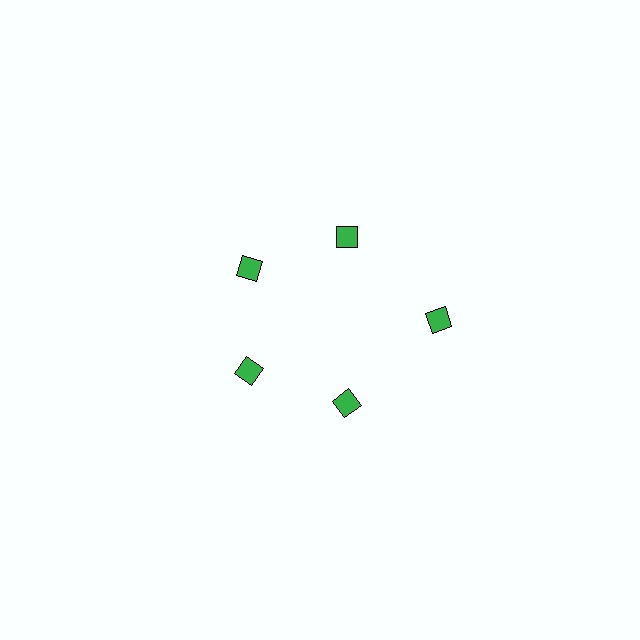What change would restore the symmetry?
The symmetry would be restored by moving it inward, back onto the ring so that all 5 diamonds sit at equal angles and equal distance from the center.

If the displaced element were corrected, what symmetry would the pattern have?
It would have 5-fold rotational symmetry — the pattern would map onto itself every 72 degrees.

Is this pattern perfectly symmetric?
No. The 5 green diamonds are arranged in a ring, but one element near the 3 o'clock position is pushed outward from the center, breaking the 5-fold rotational symmetry.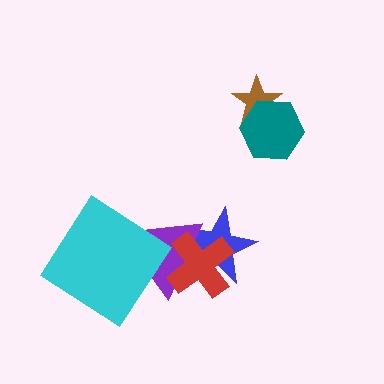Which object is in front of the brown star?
The teal hexagon is in front of the brown star.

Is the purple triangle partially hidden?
Yes, it is partially covered by another shape.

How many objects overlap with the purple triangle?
3 objects overlap with the purple triangle.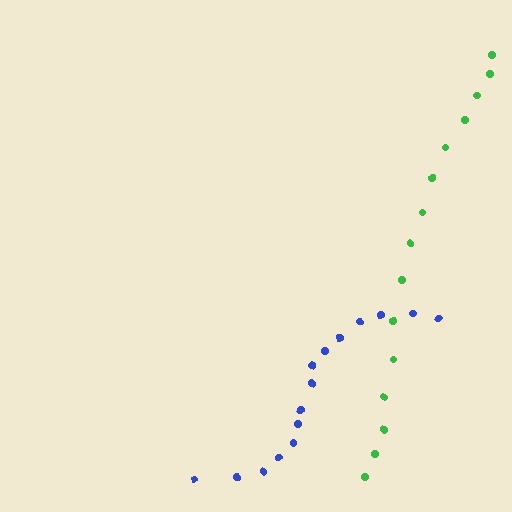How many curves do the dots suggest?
There are 2 distinct paths.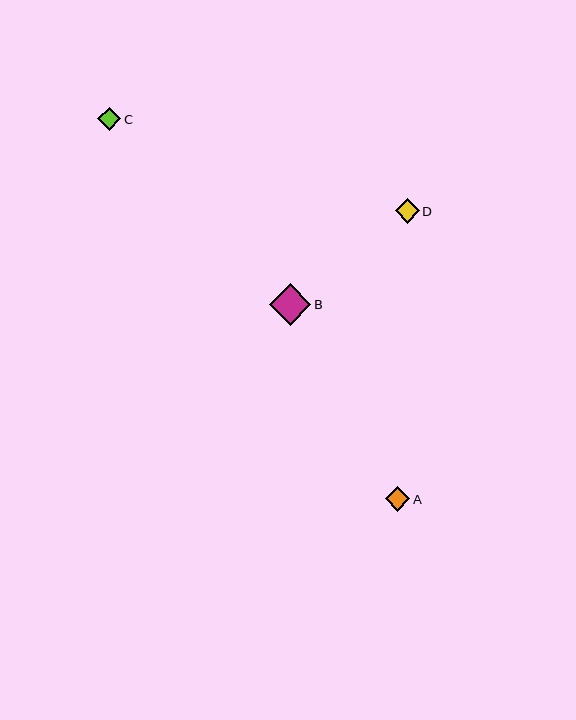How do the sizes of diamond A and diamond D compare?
Diamond A and diamond D are approximately the same size.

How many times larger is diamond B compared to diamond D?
Diamond B is approximately 1.7 times the size of diamond D.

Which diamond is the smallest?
Diamond C is the smallest with a size of approximately 23 pixels.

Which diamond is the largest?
Diamond B is the largest with a size of approximately 41 pixels.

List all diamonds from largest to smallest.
From largest to smallest: B, A, D, C.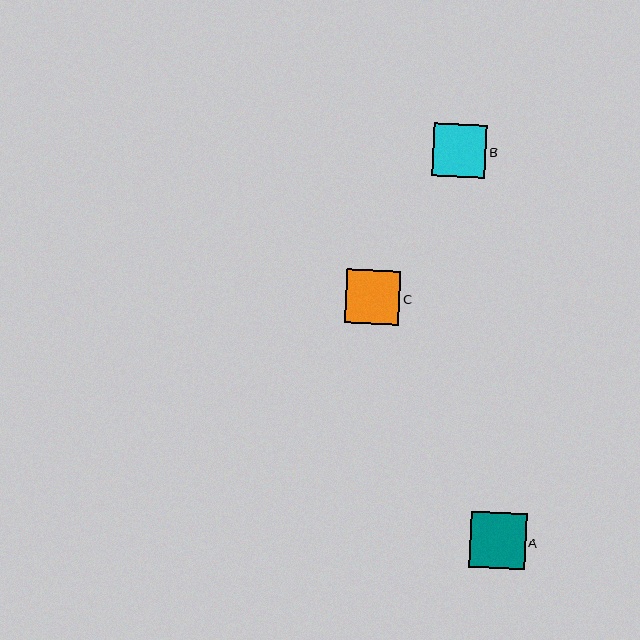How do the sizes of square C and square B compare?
Square C and square B are approximately the same size.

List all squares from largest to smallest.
From largest to smallest: A, C, B.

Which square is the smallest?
Square B is the smallest with a size of approximately 53 pixels.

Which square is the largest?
Square A is the largest with a size of approximately 56 pixels.